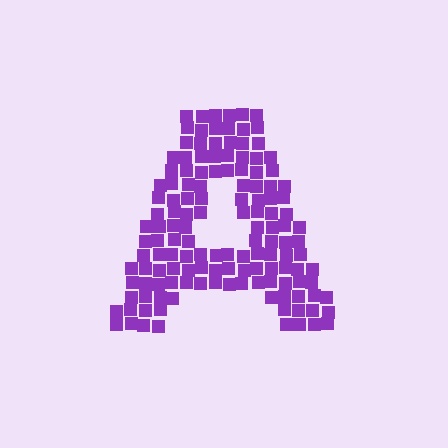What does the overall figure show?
The overall figure shows the letter A.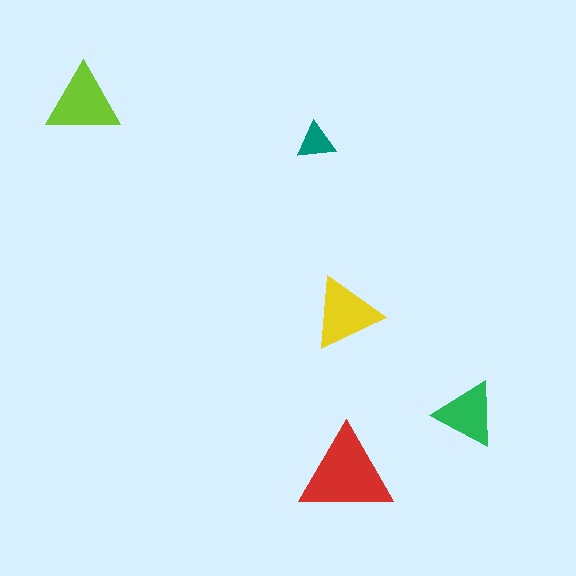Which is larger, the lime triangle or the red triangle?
The red one.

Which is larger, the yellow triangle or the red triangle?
The red one.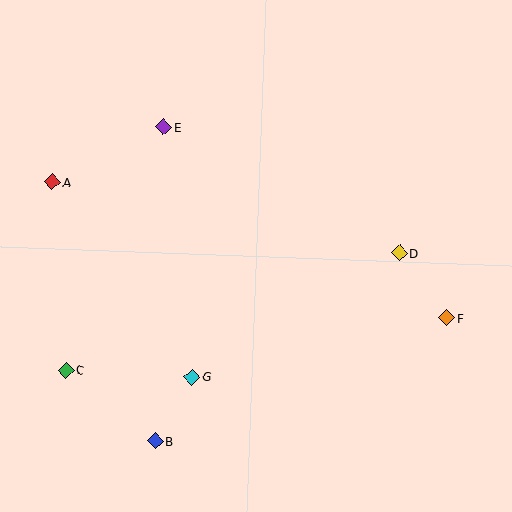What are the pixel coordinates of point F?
Point F is at (446, 318).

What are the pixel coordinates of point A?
Point A is at (52, 182).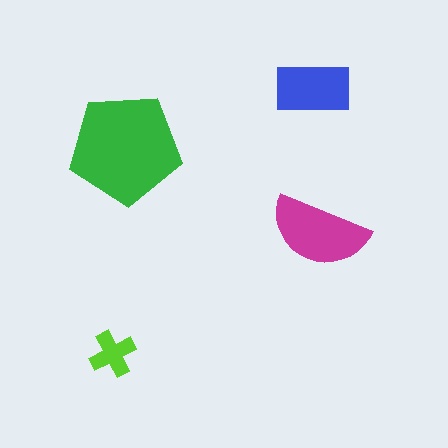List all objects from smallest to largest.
The lime cross, the blue rectangle, the magenta semicircle, the green pentagon.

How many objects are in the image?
There are 4 objects in the image.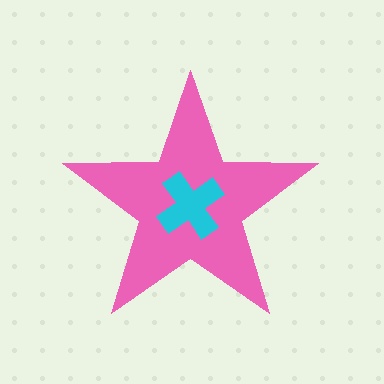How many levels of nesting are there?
2.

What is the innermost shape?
The cyan cross.